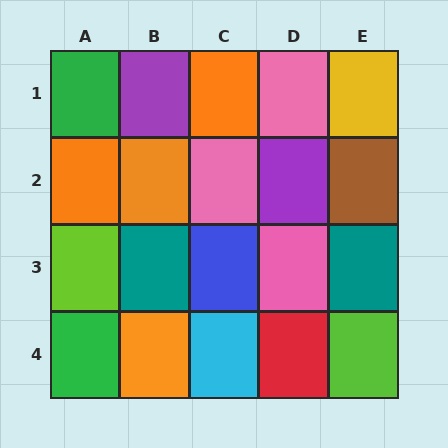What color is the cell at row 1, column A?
Green.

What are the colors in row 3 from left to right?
Lime, teal, blue, pink, teal.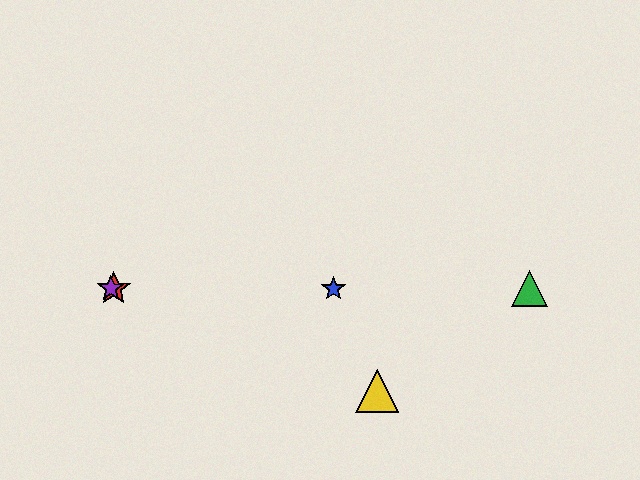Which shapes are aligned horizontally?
The red star, the blue star, the green triangle, the purple star are aligned horizontally.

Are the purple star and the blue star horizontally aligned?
Yes, both are at y≈289.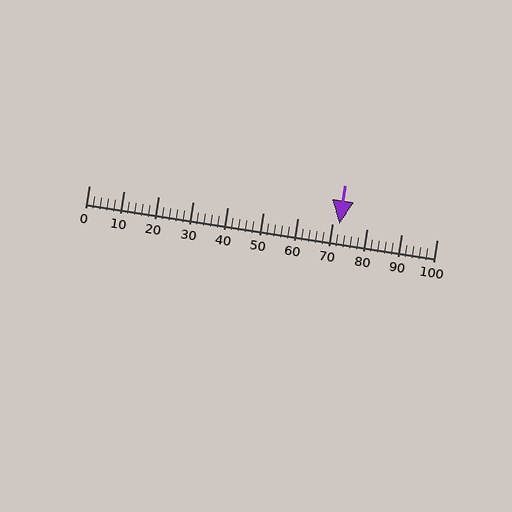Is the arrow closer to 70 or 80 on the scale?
The arrow is closer to 70.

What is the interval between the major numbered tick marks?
The major tick marks are spaced 10 units apart.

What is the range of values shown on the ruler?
The ruler shows values from 0 to 100.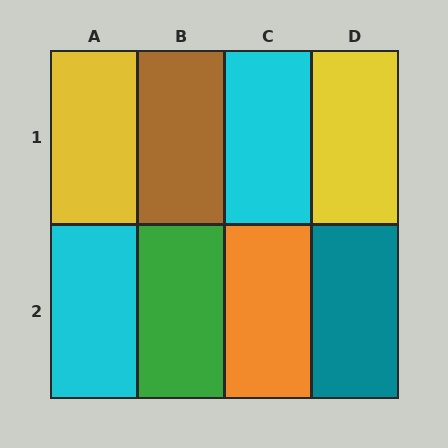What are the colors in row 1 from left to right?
Yellow, brown, cyan, yellow.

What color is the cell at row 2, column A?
Cyan.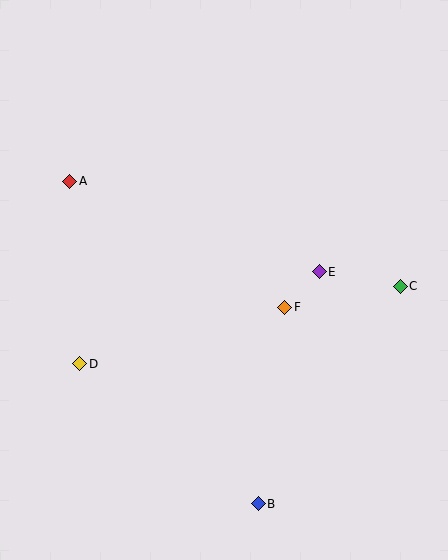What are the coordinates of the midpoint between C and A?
The midpoint between C and A is at (235, 234).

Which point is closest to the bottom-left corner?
Point D is closest to the bottom-left corner.